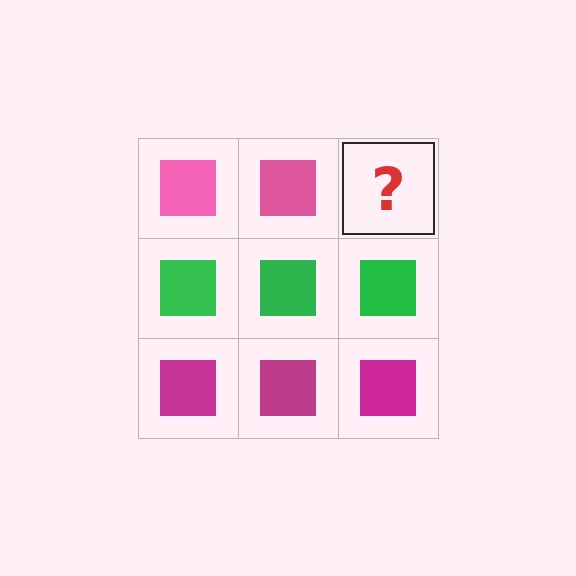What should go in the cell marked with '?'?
The missing cell should contain a pink square.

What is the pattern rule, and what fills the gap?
The rule is that each row has a consistent color. The gap should be filled with a pink square.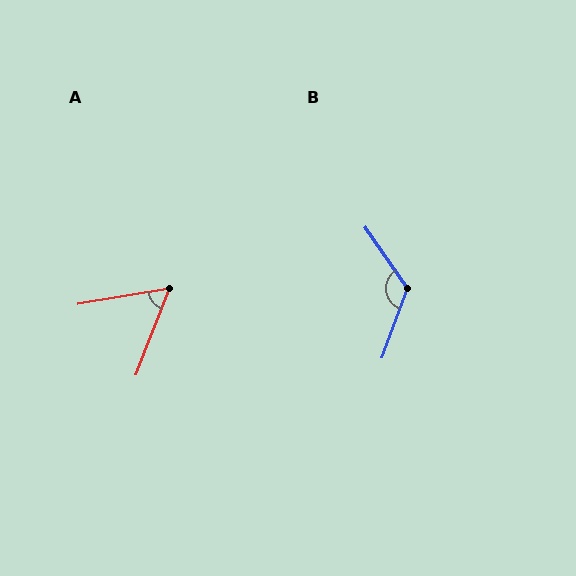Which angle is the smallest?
A, at approximately 60 degrees.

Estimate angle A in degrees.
Approximately 60 degrees.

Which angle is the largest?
B, at approximately 125 degrees.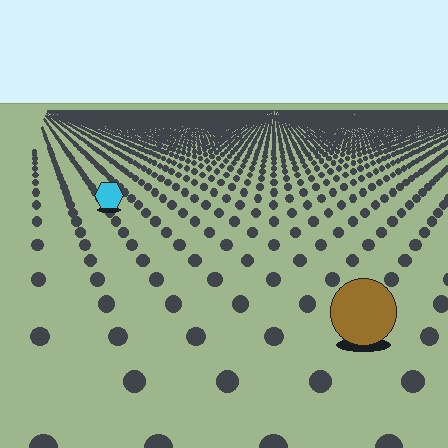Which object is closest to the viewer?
The brown circle is closest. The texture marks near it are larger and more spread out.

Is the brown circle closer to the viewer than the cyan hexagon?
Yes. The brown circle is closer — you can tell from the texture gradient: the ground texture is coarser near it.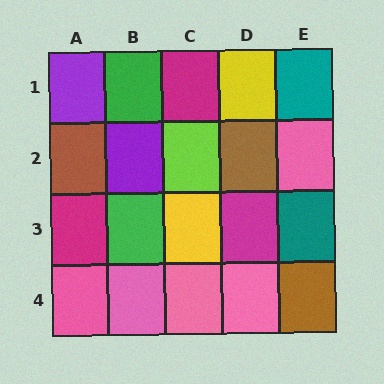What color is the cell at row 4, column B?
Pink.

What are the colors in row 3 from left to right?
Magenta, green, yellow, magenta, teal.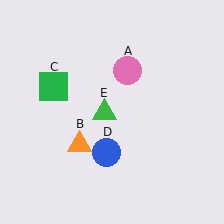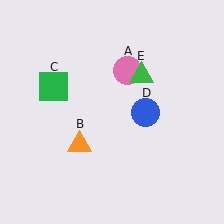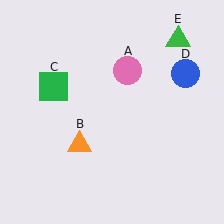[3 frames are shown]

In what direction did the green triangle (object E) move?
The green triangle (object E) moved up and to the right.